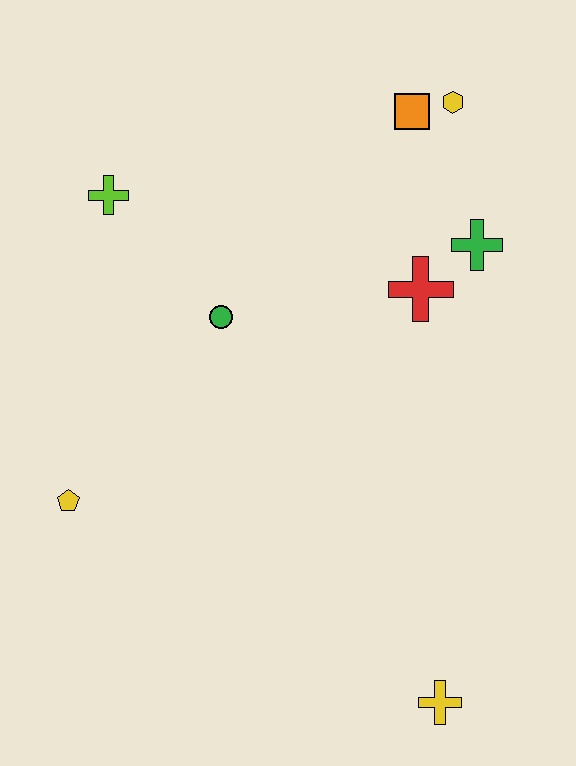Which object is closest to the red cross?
The green cross is closest to the red cross.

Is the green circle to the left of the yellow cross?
Yes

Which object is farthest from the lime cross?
The yellow cross is farthest from the lime cross.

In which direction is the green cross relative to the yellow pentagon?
The green cross is to the right of the yellow pentagon.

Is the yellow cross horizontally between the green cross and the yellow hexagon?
No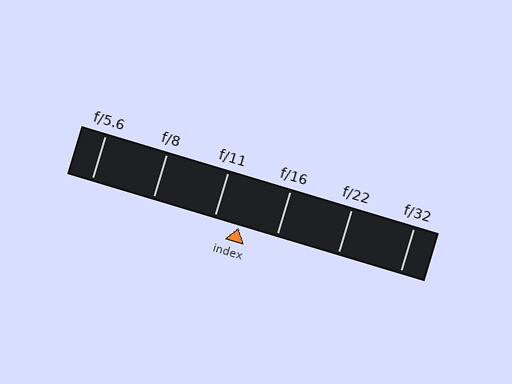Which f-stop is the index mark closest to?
The index mark is closest to f/11.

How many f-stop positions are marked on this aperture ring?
There are 6 f-stop positions marked.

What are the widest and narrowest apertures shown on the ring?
The widest aperture shown is f/5.6 and the narrowest is f/32.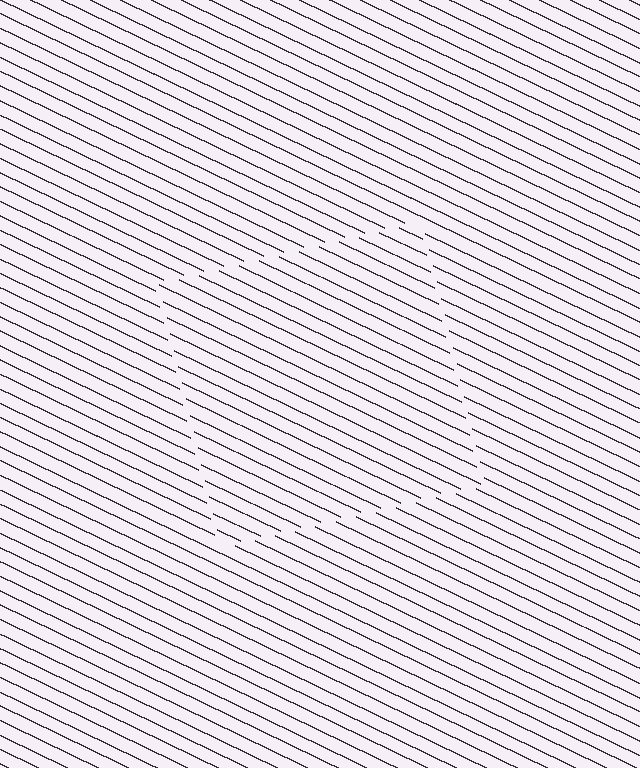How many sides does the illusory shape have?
4 sides — the line-ends trace a square.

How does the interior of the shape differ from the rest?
The interior of the shape contains the same grating, shifted by half a period — the contour is defined by the phase discontinuity where line-ends from the inner and outer gratings abut.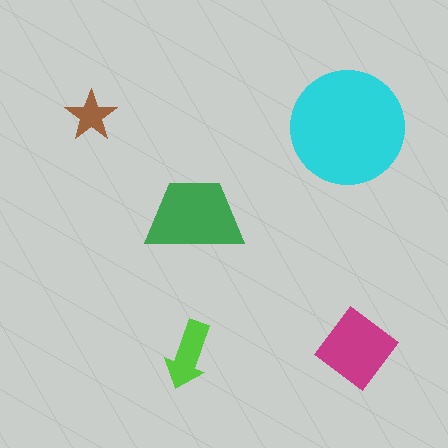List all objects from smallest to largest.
The brown star, the lime arrow, the magenta diamond, the green trapezoid, the cyan circle.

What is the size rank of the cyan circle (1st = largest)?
1st.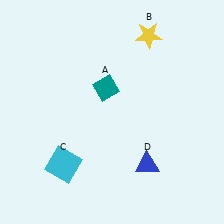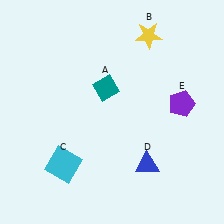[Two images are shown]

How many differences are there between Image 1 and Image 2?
There is 1 difference between the two images.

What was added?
A purple pentagon (E) was added in Image 2.